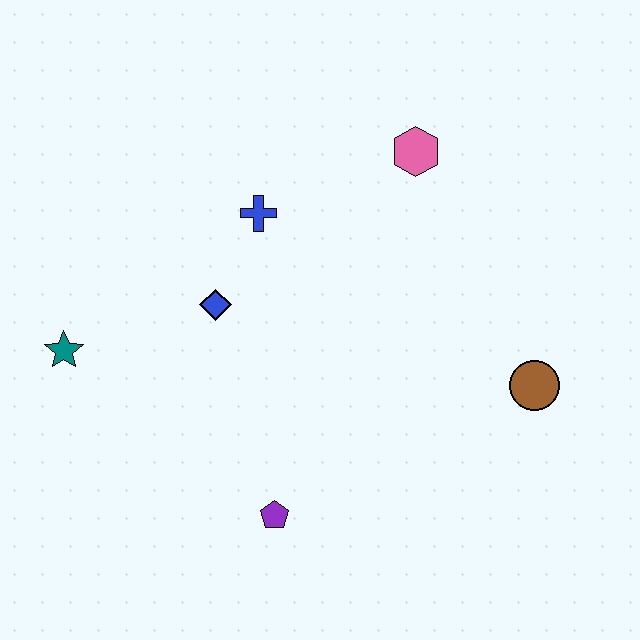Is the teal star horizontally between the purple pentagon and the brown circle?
No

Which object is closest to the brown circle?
The pink hexagon is closest to the brown circle.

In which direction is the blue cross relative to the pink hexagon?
The blue cross is to the left of the pink hexagon.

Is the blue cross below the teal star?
No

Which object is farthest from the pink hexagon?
The teal star is farthest from the pink hexagon.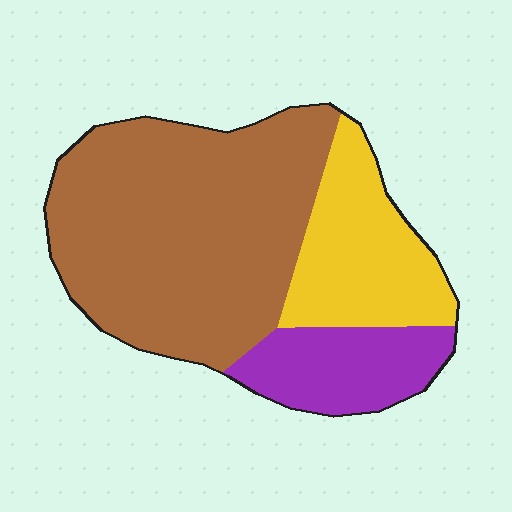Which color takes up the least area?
Purple, at roughly 15%.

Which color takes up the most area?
Brown, at roughly 60%.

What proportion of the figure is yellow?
Yellow takes up about one quarter (1/4) of the figure.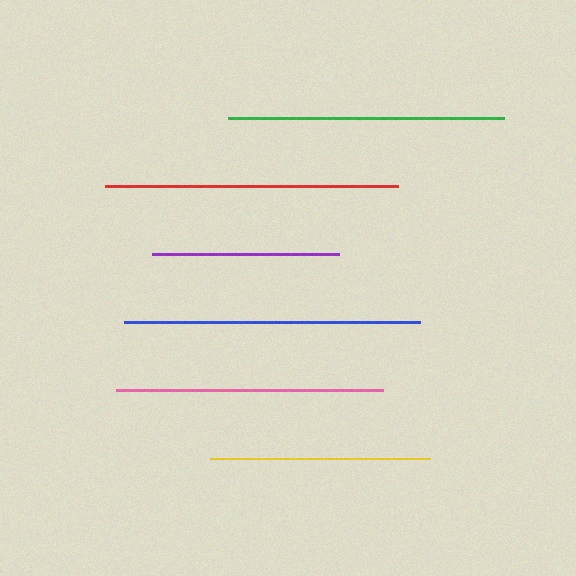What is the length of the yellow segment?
The yellow segment is approximately 221 pixels long.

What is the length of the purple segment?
The purple segment is approximately 188 pixels long.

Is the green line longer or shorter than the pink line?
The green line is longer than the pink line.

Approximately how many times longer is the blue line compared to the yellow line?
The blue line is approximately 1.3 times the length of the yellow line.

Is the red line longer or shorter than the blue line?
The blue line is longer than the red line.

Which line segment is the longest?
The blue line is the longest at approximately 296 pixels.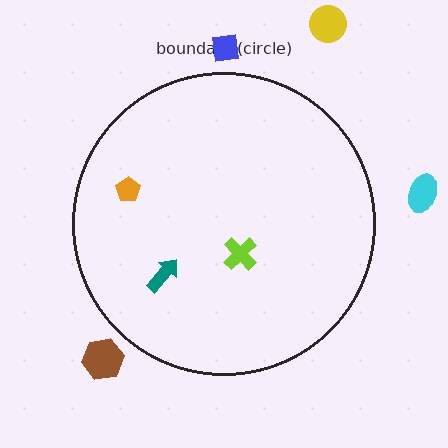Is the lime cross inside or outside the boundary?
Inside.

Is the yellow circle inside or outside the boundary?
Outside.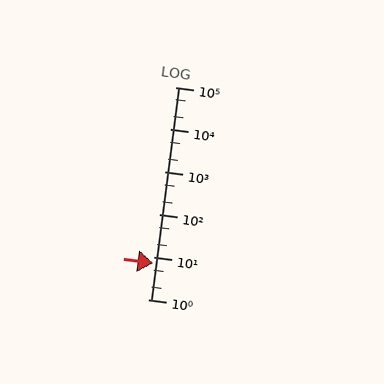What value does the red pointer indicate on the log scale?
The pointer indicates approximately 7.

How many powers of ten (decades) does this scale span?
The scale spans 5 decades, from 1 to 100000.